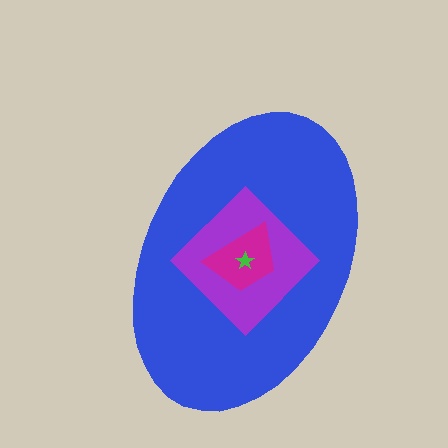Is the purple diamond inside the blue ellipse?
Yes.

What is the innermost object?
The green star.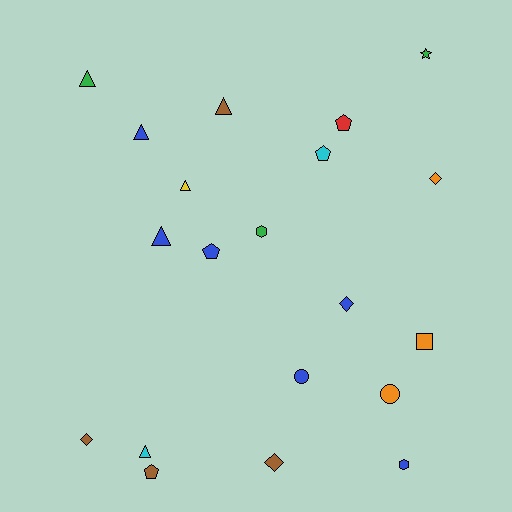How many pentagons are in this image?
There are 4 pentagons.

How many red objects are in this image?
There is 1 red object.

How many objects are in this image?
There are 20 objects.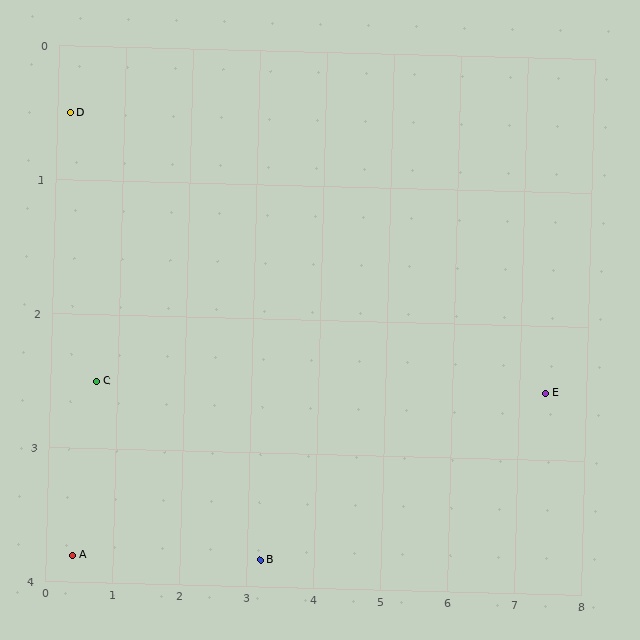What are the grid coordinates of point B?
Point B is at approximately (3.2, 3.8).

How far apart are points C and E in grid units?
Points C and E are about 6.7 grid units apart.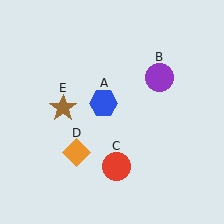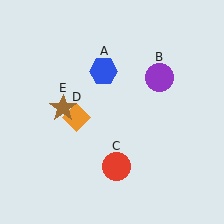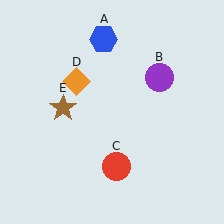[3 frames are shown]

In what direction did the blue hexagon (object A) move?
The blue hexagon (object A) moved up.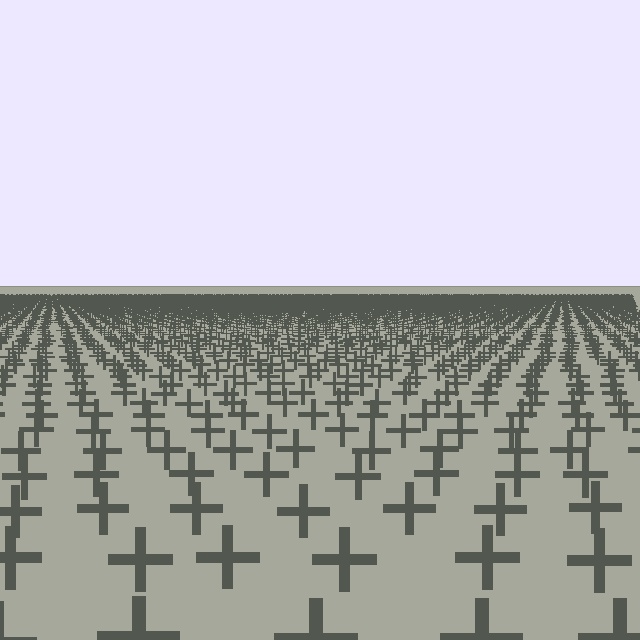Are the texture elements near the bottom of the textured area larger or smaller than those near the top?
Larger. Near the bottom, elements are closer to the viewer and appear at a bigger on-screen size.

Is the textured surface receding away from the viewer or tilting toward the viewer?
The surface is receding away from the viewer. Texture elements get smaller and denser toward the top.